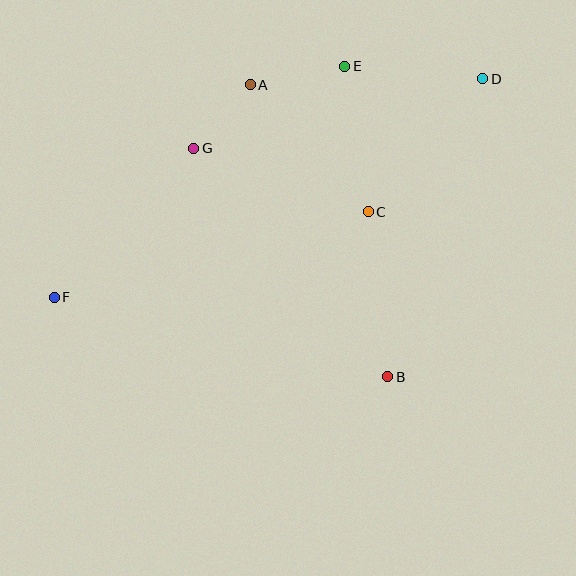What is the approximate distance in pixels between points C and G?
The distance between C and G is approximately 186 pixels.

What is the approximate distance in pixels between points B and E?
The distance between B and E is approximately 314 pixels.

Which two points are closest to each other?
Points A and G are closest to each other.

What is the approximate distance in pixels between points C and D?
The distance between C and D is approximately 176 pixels.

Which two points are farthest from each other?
Points D and F are farthest from each other.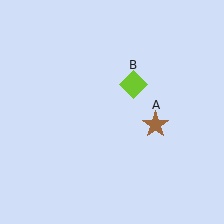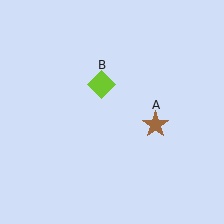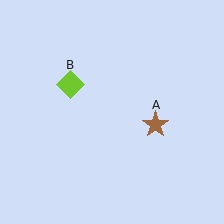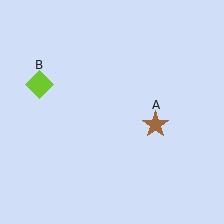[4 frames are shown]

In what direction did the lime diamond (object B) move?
The lime diamond (object B) moved left.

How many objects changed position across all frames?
1 object changed position: lime diamond (object B).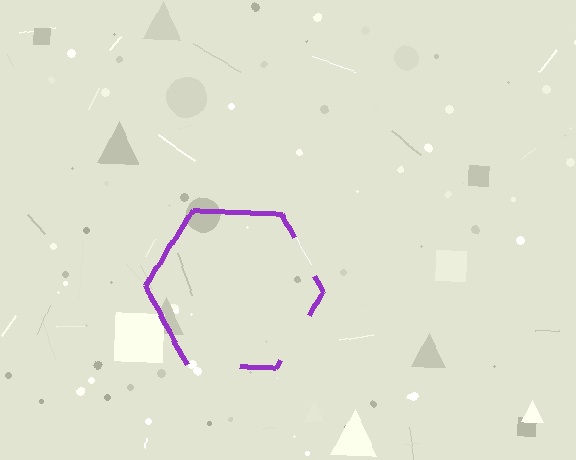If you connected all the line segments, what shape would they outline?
They would outline a hexagon.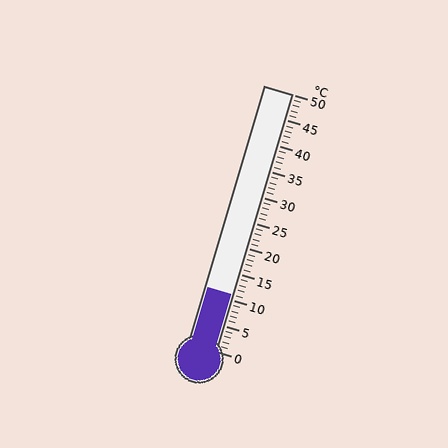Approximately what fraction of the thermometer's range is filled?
The thermometer is filled to approximately 20% of its range.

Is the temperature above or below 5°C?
The temperature is above 5°C.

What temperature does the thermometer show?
The thermometer shows approximately 11°C.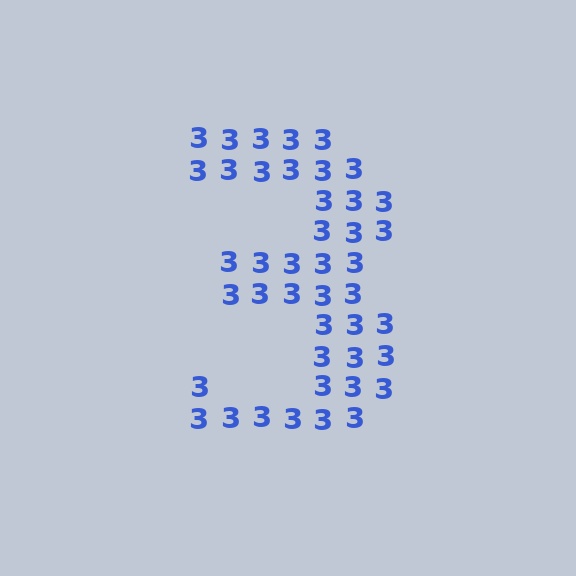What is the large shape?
The large shape is the digit 3.